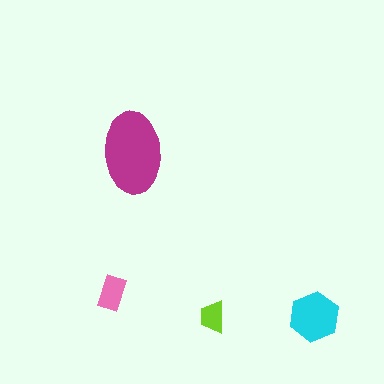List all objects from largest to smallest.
The magenta ellipse, the cyan hexagon, the pink rectangle, the lime trapezoid.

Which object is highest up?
The magenta ellipse is topmost.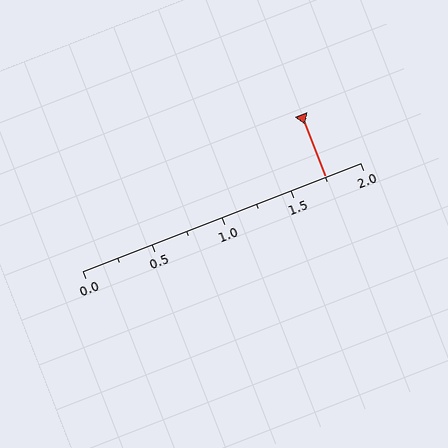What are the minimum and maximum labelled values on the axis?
The axis runs from 0.0 to 2.0.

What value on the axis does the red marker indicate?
The marker indicates approximately 1.75.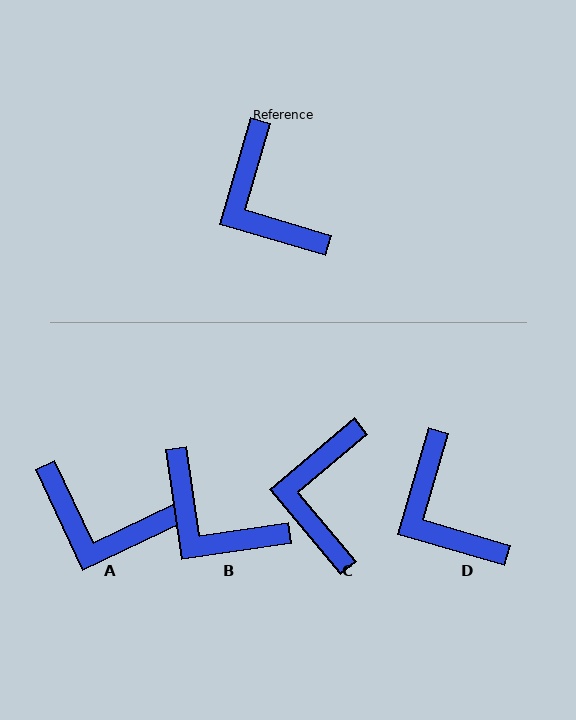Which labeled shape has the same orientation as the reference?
D.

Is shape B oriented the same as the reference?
No, it is off by about 25 degrees.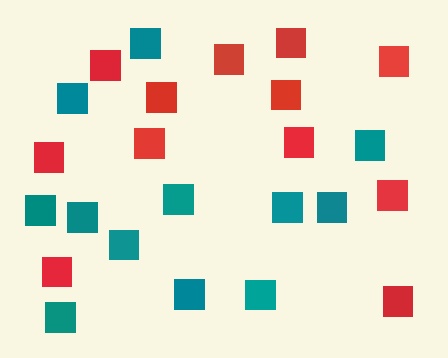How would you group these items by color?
There are 2 groups: one group of teal squares (12) and one group of red squares (12).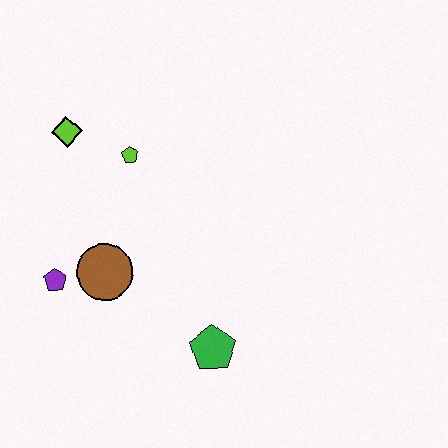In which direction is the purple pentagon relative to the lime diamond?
The purple pentagon is below the lime diamond.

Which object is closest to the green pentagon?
The brown circle is closest to the green pentagon.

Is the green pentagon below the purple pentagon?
Yes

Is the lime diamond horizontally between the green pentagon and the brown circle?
No